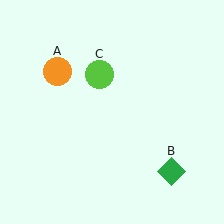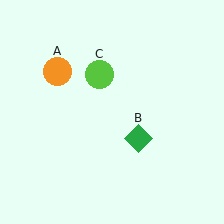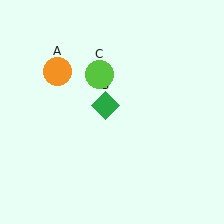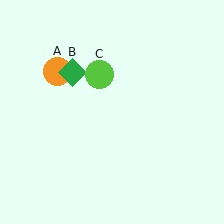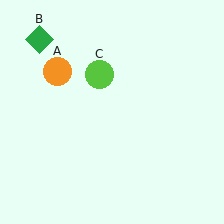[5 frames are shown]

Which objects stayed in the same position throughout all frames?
Orange circle (object A) and lime circle (object C) remained stationary.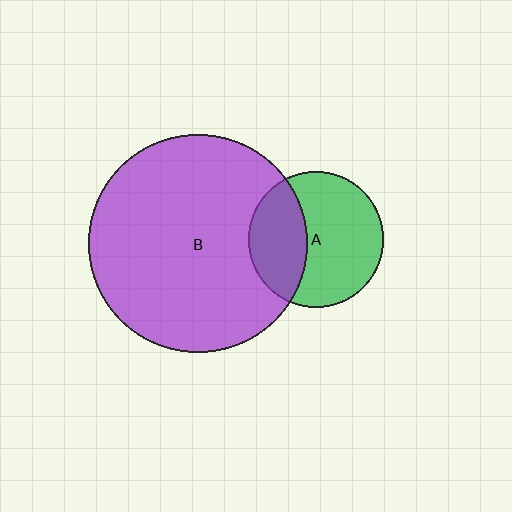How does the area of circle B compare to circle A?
Approximately 2.6 times.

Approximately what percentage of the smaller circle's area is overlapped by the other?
Approximately 35%.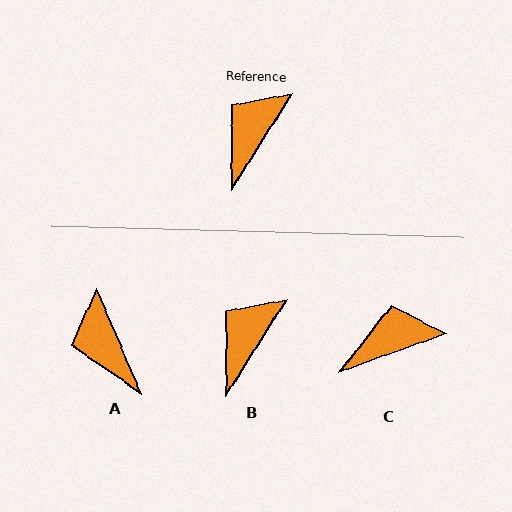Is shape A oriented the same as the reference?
No, it is off by about 55 degrees.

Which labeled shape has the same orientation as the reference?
B.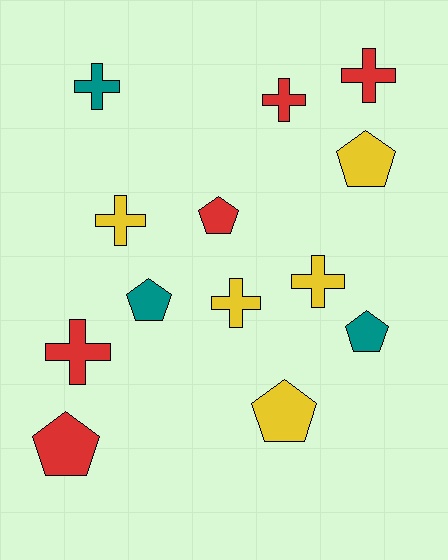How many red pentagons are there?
There are 2 red pentagons.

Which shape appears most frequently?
Cross, with 7 objects.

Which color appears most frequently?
Yellow, with 5 objects.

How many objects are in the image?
There are 13 objects.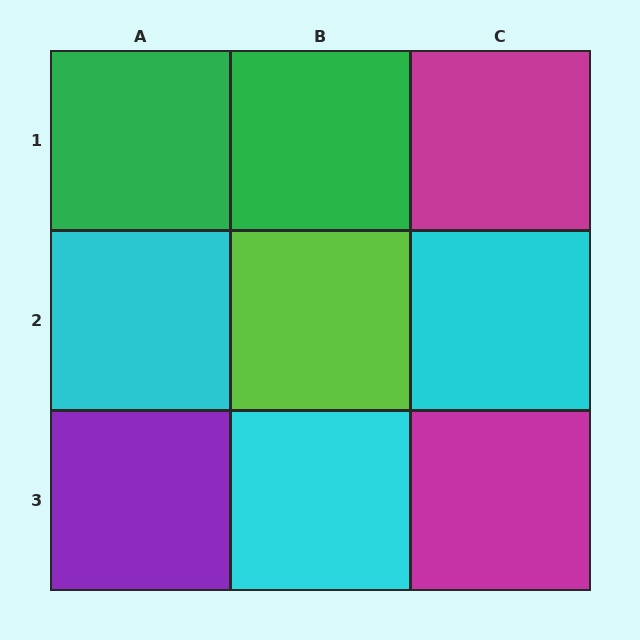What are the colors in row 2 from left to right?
Cyan, lime, cyan.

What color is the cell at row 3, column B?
Cyan.